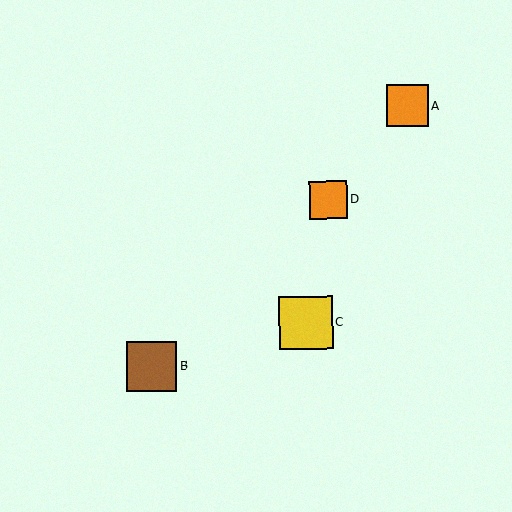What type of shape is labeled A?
Shape A is an orange square.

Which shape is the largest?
The yellow square (labeled C) is the largest.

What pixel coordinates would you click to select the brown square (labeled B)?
Click at (152, 366) to select the brown square B.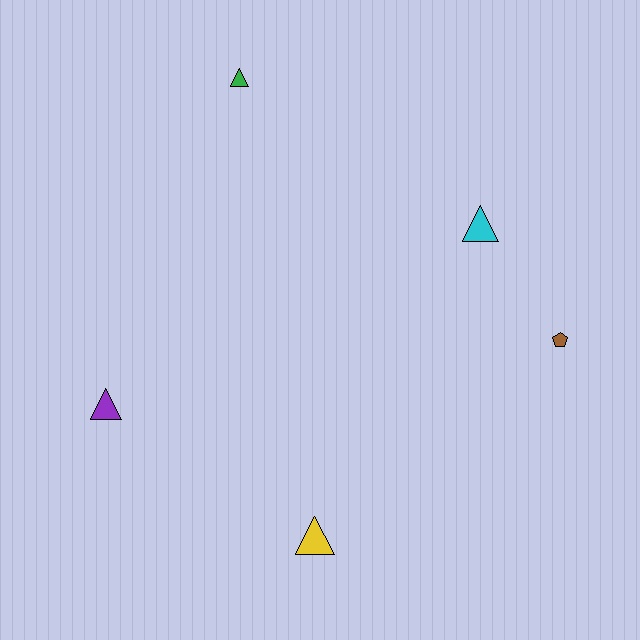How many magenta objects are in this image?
There are no magenta objects.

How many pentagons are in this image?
There is 1 pentagon.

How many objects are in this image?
There are 5 objects.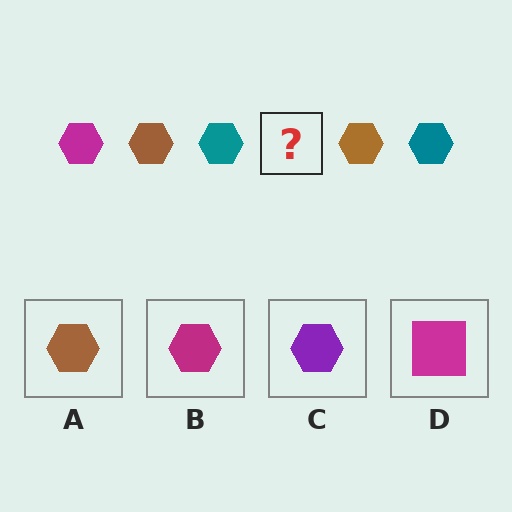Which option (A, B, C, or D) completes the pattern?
B.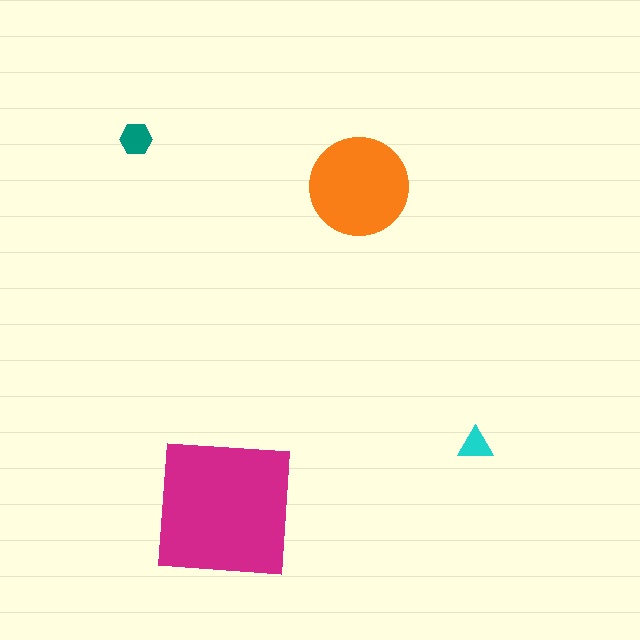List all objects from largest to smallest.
The magenta square, the orange circle, the teal hexagon, the cyan triangle.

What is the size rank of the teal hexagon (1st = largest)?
3rd.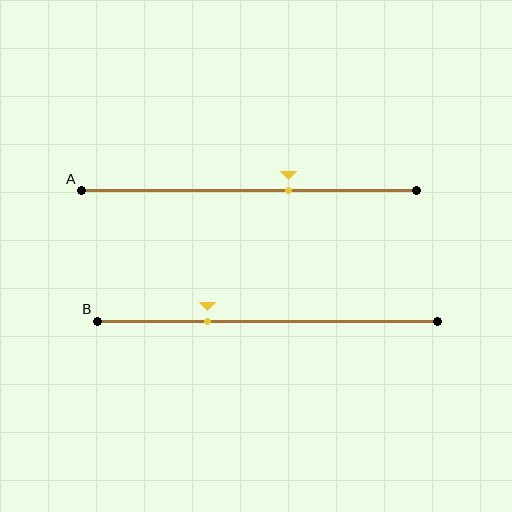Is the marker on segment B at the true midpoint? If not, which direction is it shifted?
No, the marker on segment B is shifted to the left by about 18% of the segment length.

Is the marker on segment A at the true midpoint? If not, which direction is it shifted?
No, the marker on segment A is shifted to the right by about 12% of the segment length.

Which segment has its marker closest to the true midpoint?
Segment A has its marker closest to the true midpoint.